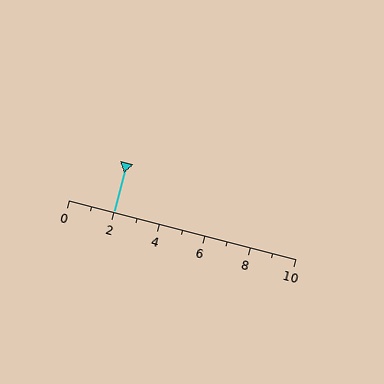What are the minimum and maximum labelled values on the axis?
The axis runs from 0 to 10.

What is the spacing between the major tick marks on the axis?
The major ticks are spaced 2 apart.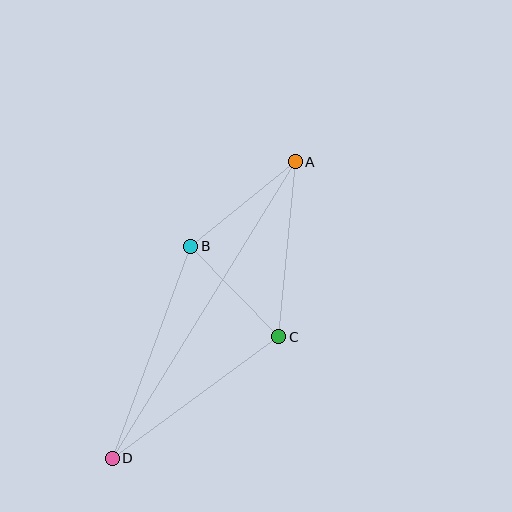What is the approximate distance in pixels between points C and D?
The distance between C and D is approximately 206 pixels.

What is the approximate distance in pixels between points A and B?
The distance between A and B is approximately 134 pixels.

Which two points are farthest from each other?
Points A and D are farthest from each other.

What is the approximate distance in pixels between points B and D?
The distance between B and D is approximately 226 pixels.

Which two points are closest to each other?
Points B and C are closest to each other.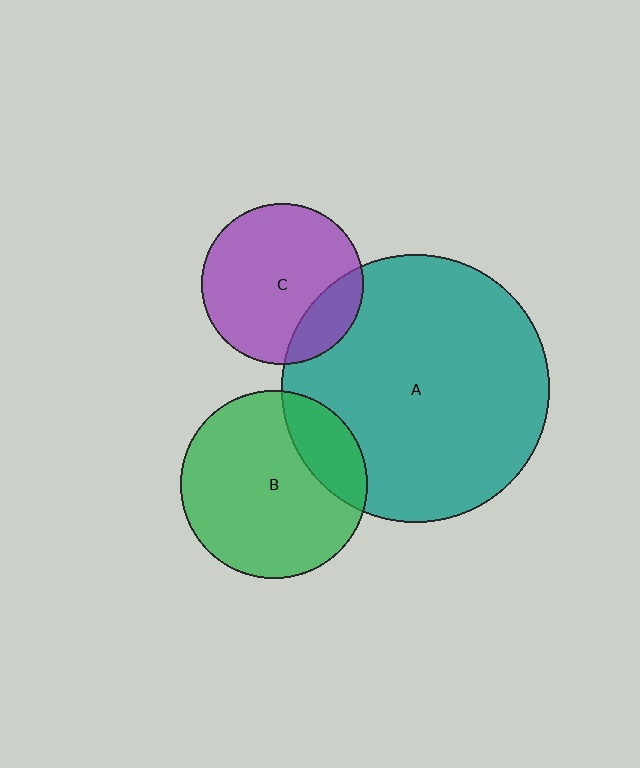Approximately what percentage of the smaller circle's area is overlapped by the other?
Approximately 20%.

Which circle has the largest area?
Circle A (teal).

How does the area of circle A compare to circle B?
Approximately 2.1 times.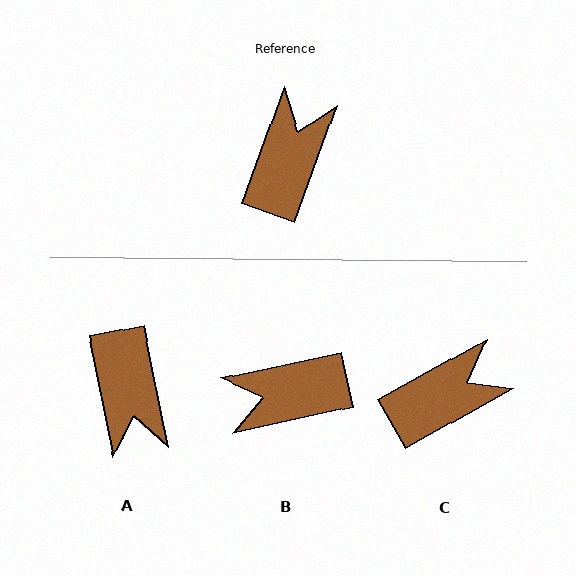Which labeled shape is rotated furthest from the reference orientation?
A, about 149 degrees away.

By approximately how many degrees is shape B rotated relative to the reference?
Approximately 122 degrees counter-clockwise.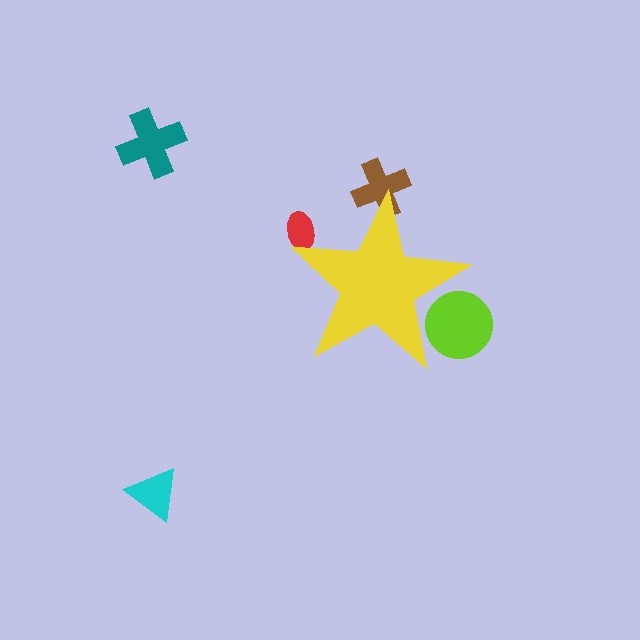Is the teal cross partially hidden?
No, the teal cross is fully visible.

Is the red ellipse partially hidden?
Yes, the red ellipse is partially hidden behind the yellow star.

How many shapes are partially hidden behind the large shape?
3 shapes are partially hidden.